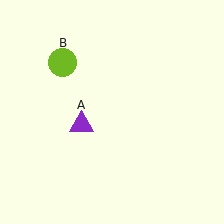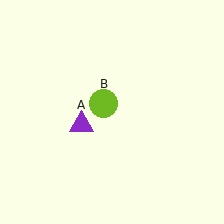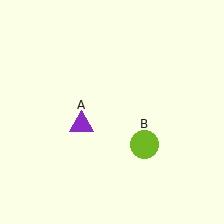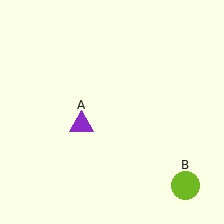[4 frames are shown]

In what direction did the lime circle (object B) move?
The lime circle (object B) moved down and to the right.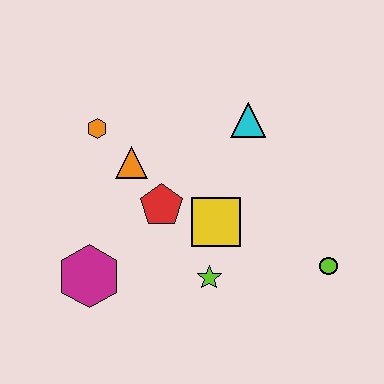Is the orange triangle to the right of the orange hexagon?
Yes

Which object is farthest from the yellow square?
The orange hexagon is farthest from the yellow square.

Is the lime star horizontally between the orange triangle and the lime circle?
Yes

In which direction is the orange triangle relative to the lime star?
The orange triangle is above the lime star.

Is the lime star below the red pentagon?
Yes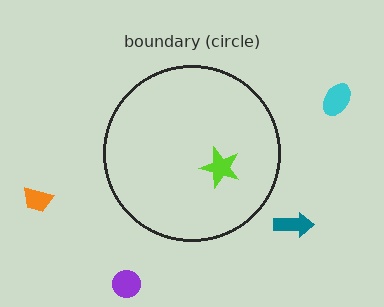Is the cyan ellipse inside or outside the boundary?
Outside.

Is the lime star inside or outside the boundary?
Inside.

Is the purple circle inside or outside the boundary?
Outside.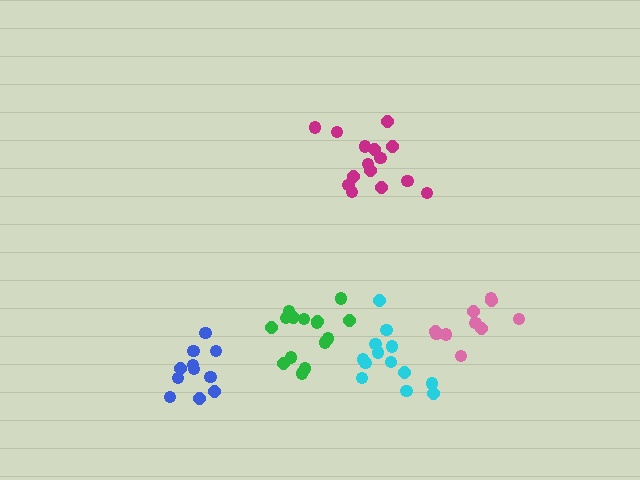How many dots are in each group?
Group 1: 13 dots, Group 2: 10 dots, Group 3: 11 dots, Group 4: 15 dots, Group 5: 15 dots (64 total).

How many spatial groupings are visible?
There are 5 spatial groupings.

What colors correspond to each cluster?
The clusters are colored: cyan, pink, blue, green, magenta.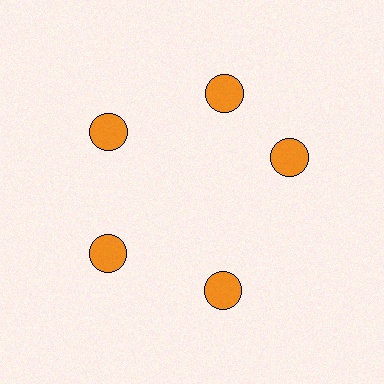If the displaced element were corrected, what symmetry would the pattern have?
It would have 5-fold rotational symmetry — the pattern would map onto itself every 72 degrees.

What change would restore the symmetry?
The symmetry would be restored by rotating it back into even spacing with its neighbors so that all 5 circles sit at equal angles and equal distance from the center.